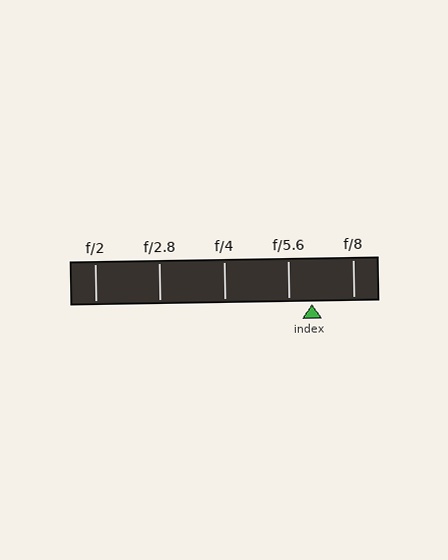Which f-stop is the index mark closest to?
The index mark is closest to f/5.6.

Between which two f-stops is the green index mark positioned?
The index mark is between f/5.6 and f/8.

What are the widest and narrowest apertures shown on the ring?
The widest aperture shown is f/2 and the narrowest is f/8.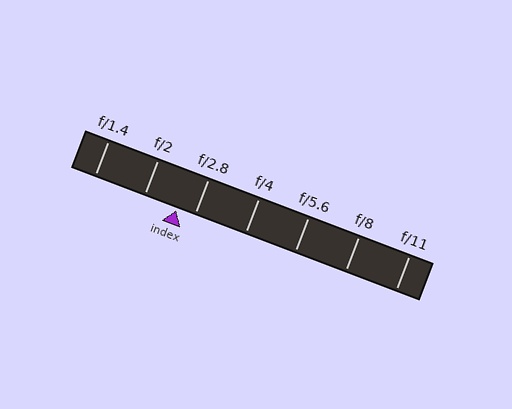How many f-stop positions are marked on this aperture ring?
There are 7 f-stop positions marked.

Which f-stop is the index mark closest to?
The index mark is closest to f/2.8.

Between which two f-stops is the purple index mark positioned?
The index mark is between f/2 and f/2.8.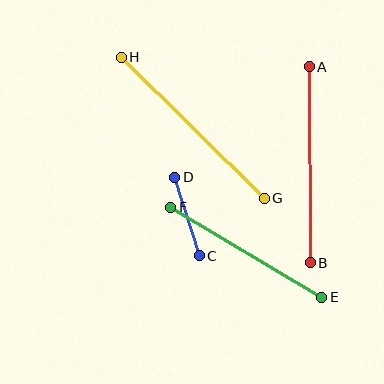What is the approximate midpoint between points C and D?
The midpoint is at approximately (187, 217) pixels.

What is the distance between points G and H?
The distance is approximately 201 pixels.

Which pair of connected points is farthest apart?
Points G and H are farthest apart.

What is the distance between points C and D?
The distance is approximately 82 pixels.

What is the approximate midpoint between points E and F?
The midpoint is at approximately (246, 252) pixels.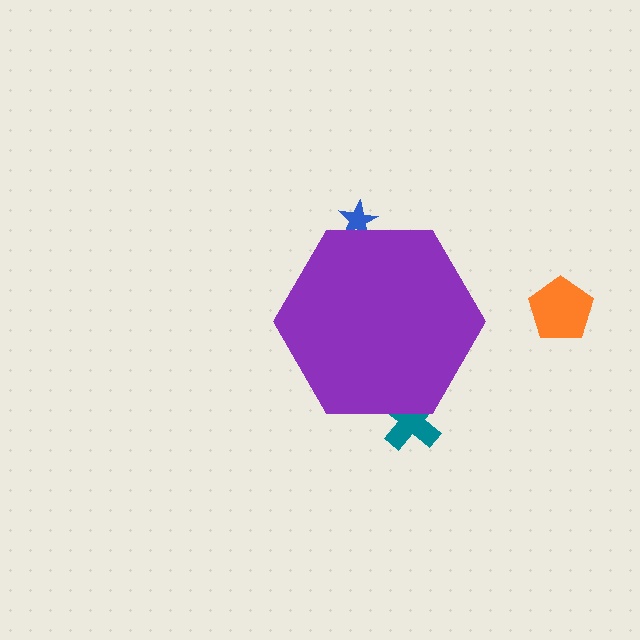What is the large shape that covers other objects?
A purple hexagon.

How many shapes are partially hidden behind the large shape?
2 shapes are partially hidden.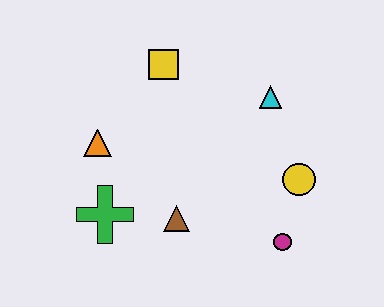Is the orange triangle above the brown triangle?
Yes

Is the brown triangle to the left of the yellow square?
No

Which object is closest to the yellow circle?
The magenta circle is closest to the yellow circle.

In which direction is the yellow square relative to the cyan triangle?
The yellow square is to the left of the cyan triangle.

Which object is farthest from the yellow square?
The magenta circle is farthest from the yellow square.